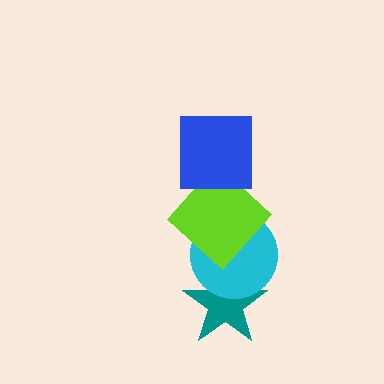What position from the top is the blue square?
The blue square is 1st from the top.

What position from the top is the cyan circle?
The cyan circle is 3rd from the top.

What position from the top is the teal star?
The teal star is 4th from the top.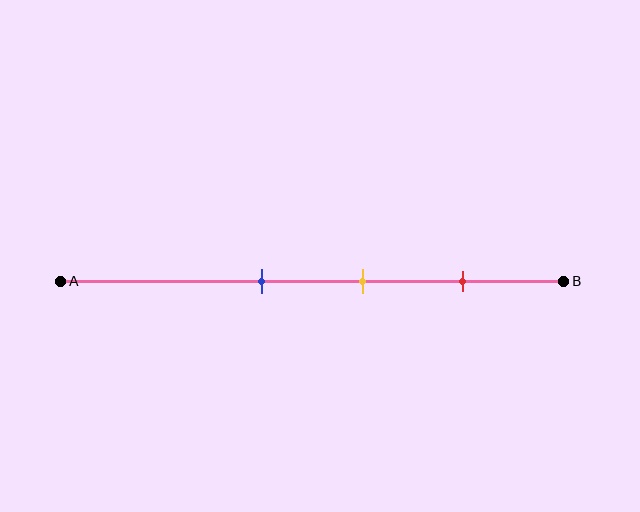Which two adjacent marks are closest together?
The blue and yellow marks are the closest adjacent pair.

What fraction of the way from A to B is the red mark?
The red mark is approximately 80% (0.8) of the way from A to B.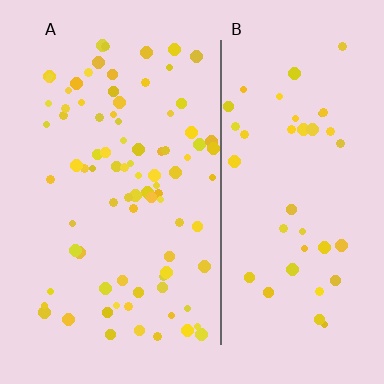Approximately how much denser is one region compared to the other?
Approximately 2.0× — region A over region B.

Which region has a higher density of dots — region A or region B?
A (the left).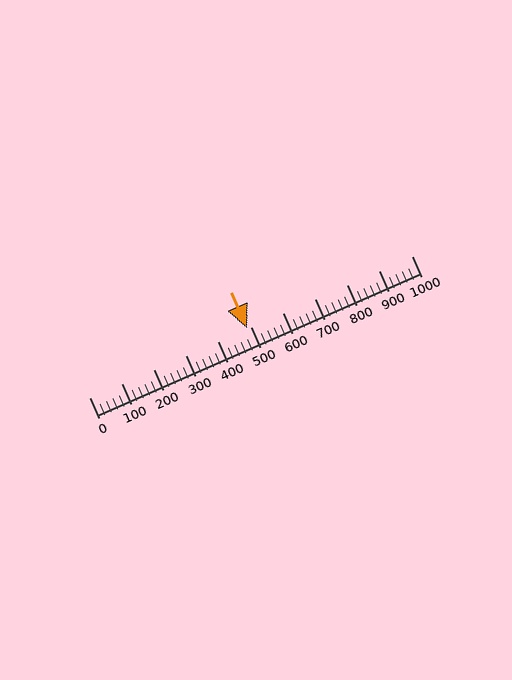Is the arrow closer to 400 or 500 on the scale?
The arrow is closer to 500.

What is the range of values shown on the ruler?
The ruler shows values from 0 to 1000.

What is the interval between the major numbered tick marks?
The major tick marks are spaced 100 units apart.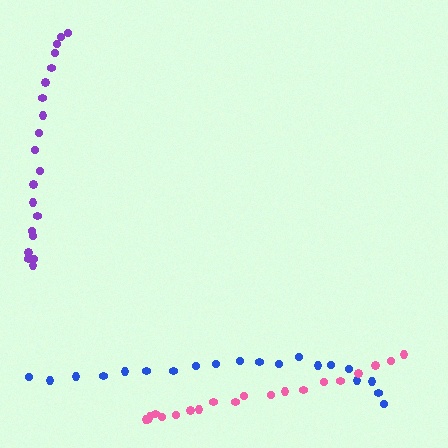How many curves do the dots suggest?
There are 3 distinct paths.